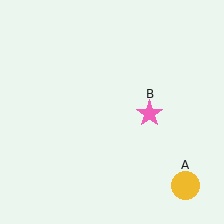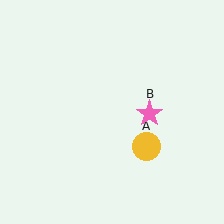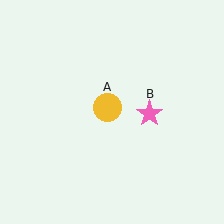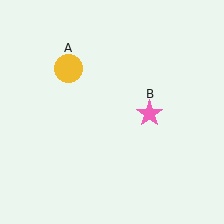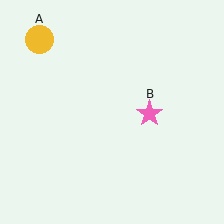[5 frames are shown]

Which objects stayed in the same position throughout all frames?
Pink star (object B) remained stationary.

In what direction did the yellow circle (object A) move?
The yellow circle (object A) moved up and to the left.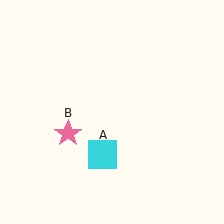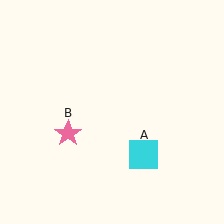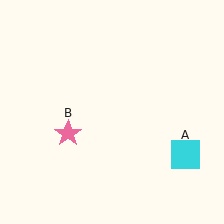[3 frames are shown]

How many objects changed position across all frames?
1 object changed position: cyan square (object A).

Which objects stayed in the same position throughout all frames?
Pink star (object B) remained stationary.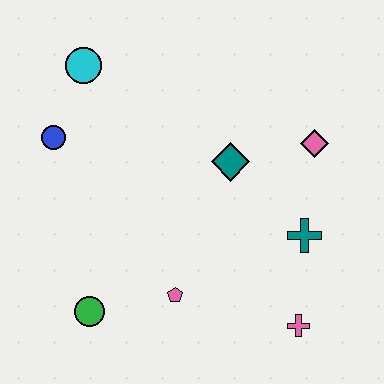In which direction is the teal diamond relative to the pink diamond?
The teal diamond is to the left of the pink diamond.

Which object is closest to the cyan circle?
The blue circle is closest to the cyan circle.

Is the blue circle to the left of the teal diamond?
Yes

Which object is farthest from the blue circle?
The pink cross is farthest from the blue circle.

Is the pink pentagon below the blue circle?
Yes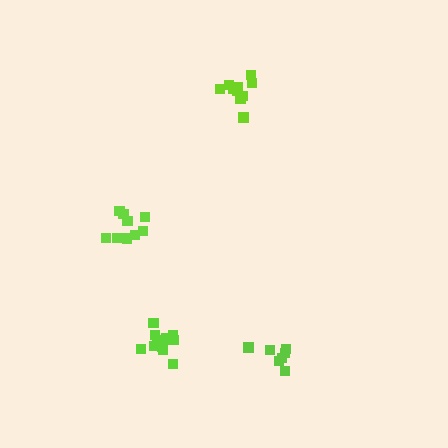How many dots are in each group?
Group 1: 12 dots, Group 2: 10 dots, Group 3: 7 dots, Group 4: 10 dots (39 total).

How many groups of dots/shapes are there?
There are 4 groups.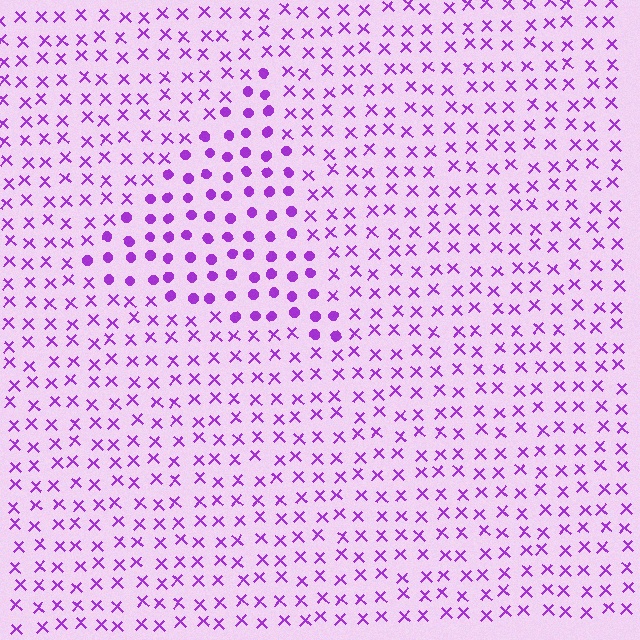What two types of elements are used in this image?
The image uses circles inside the triangle region and X marks outside it.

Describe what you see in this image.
The image is filled with small purple elements arranged in a uniform grid. A triangle-shaped region contains circles, while the surrounding area contains X marks. The boundary is defined purely by the change in element shape.